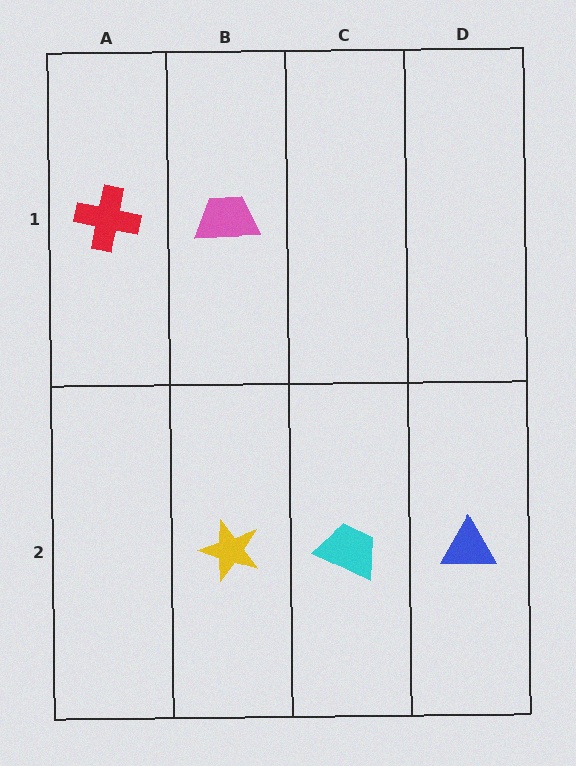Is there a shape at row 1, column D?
No, that cell is empty.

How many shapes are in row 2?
3 shapes.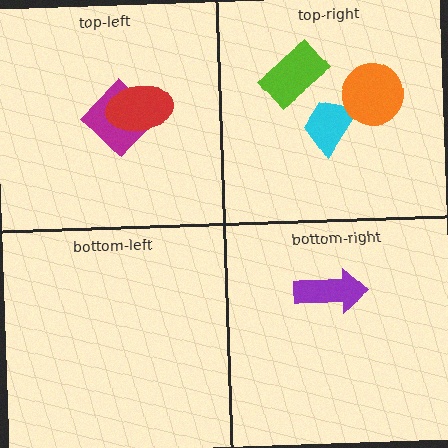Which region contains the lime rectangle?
The top-right region.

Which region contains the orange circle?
The top-right region.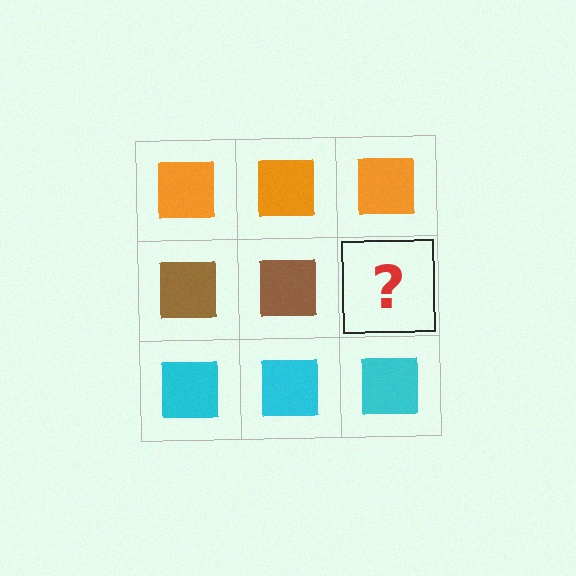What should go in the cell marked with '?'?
The missing cell should contain a brown square.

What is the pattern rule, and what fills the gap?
The rule is that each row has a consistent color. The gap should be filled with a brown square.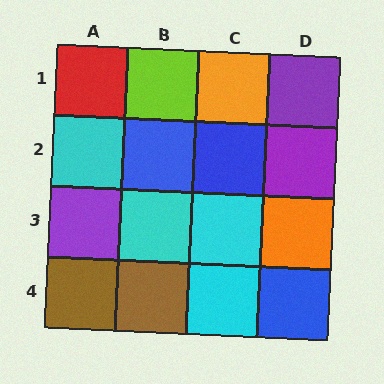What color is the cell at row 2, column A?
Cyan.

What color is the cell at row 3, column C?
Cyan.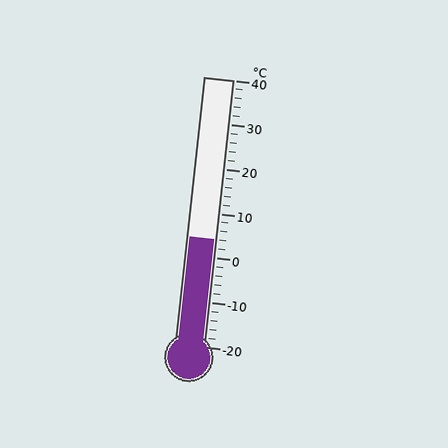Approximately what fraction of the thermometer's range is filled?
The thermometer is filled to approximately 40% of its range.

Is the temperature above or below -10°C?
The temperature is above -10°C.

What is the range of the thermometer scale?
The thermometer scale ranges from -20°C to 40°C.